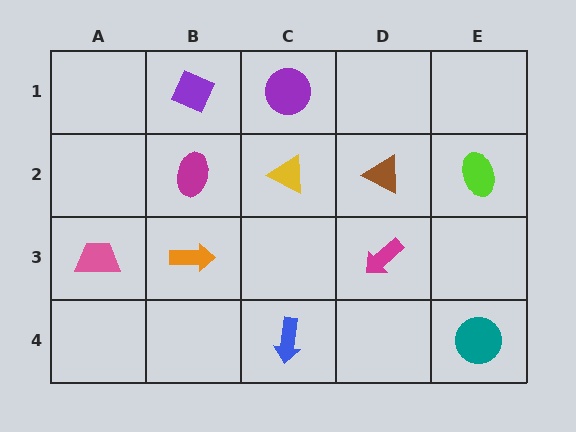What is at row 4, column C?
A blue arrow.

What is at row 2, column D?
A brown triangle.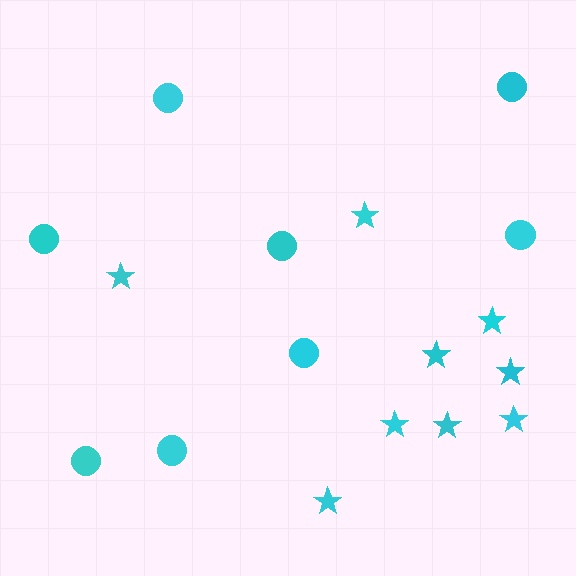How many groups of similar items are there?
There are 2 groups: one group of circles (8) and one group of stars (9).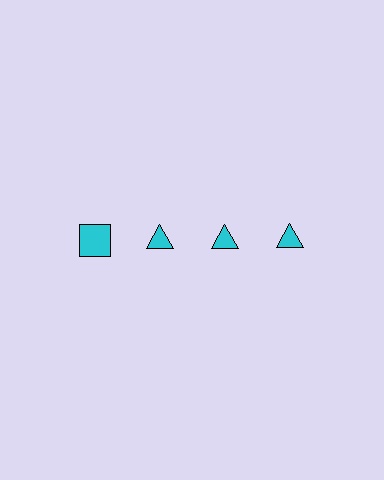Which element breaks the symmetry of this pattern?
The cyan square in the top row, leftmost column breaks the symmetry. All other shapes are cyan triangles.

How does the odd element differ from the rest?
It has a different shape: square instead of triangle.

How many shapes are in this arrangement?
There are 4 shapes arranged in a grid pattern.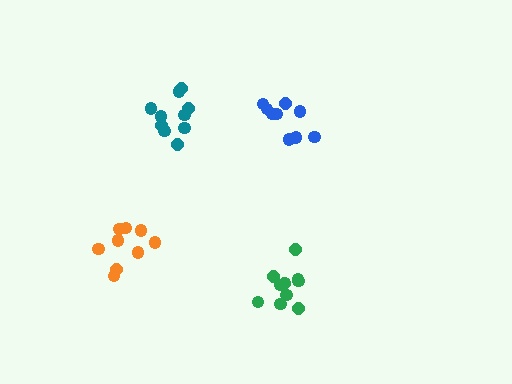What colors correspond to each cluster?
The clusters are colored: green, teal, orange, blue.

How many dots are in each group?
Group 1: 11 dots, Group 2: 10 dots, Group 3: 9 dots, Group 4: 9 dots (39 total).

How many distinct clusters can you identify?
There are 4 distinct clusters.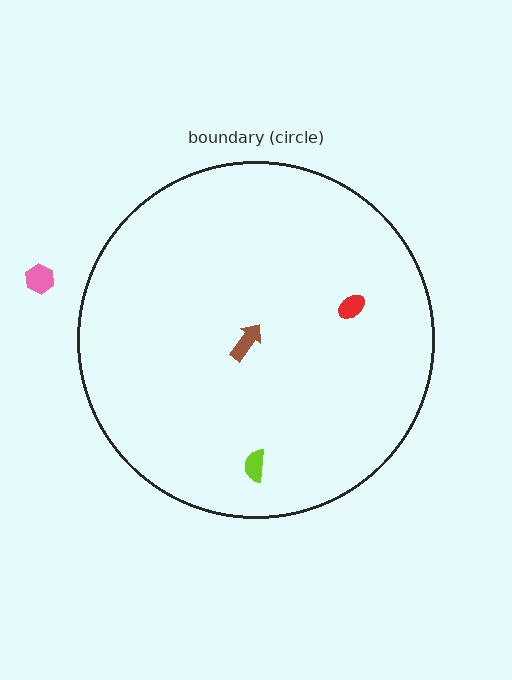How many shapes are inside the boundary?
3 inside, 1 outside.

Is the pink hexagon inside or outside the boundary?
Outside.